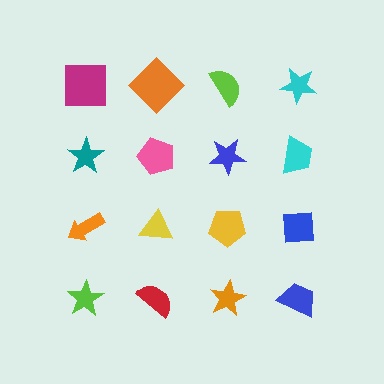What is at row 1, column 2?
An orange diamond.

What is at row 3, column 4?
A blue square.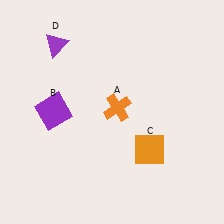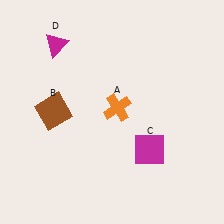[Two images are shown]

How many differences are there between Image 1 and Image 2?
There are 3 differences between the two images.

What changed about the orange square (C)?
In Image 1, C is orange. In Image 2, it changed to magenta.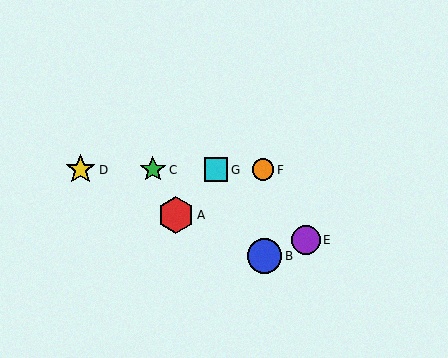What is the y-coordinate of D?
Object D is at y≈170.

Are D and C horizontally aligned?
Yes, both are at y≈170.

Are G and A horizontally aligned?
No, G is at y≈170 and A is at y≈215.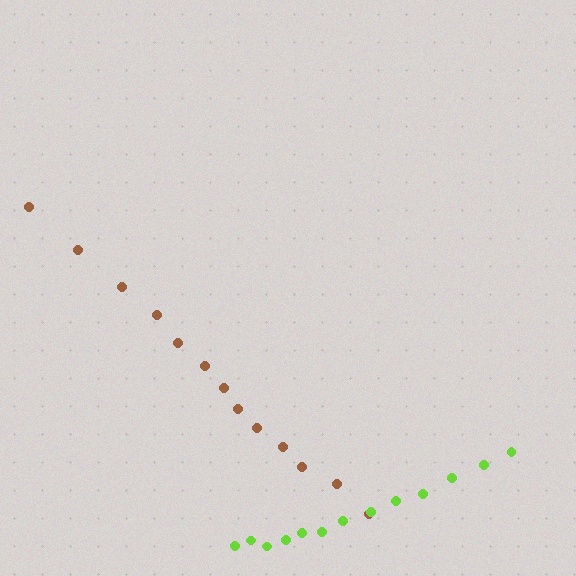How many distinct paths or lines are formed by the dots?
There are 2 distinct paths.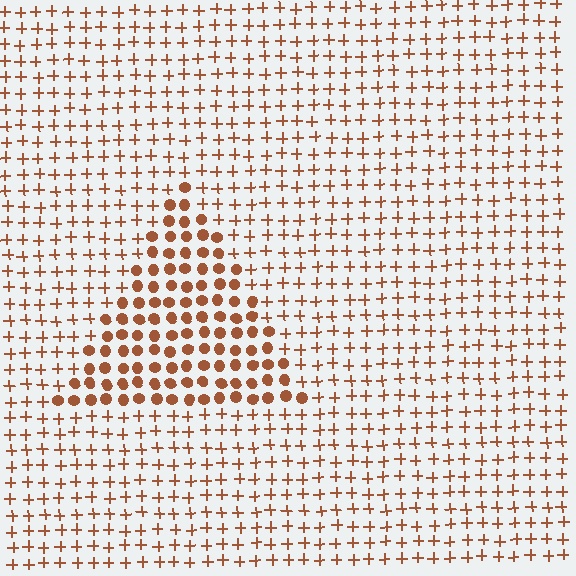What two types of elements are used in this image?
The image uses circles inside the triangle region and plus signs outside it.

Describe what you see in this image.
The image is filled with small brown elements arranged in a uniform grid. A triangle-shaped region contains circles, while the surrounding area contains plus signs. The boundary is defined purely by the change in element shape.